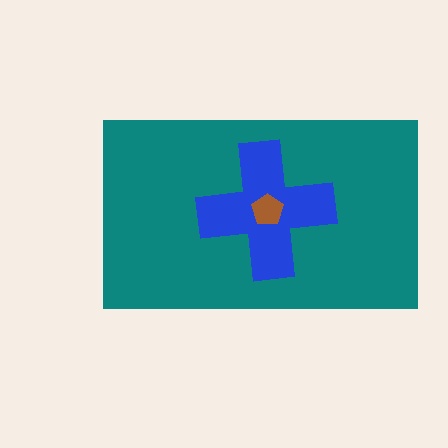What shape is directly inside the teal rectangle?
The blue cross.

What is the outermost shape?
The teal rectangle.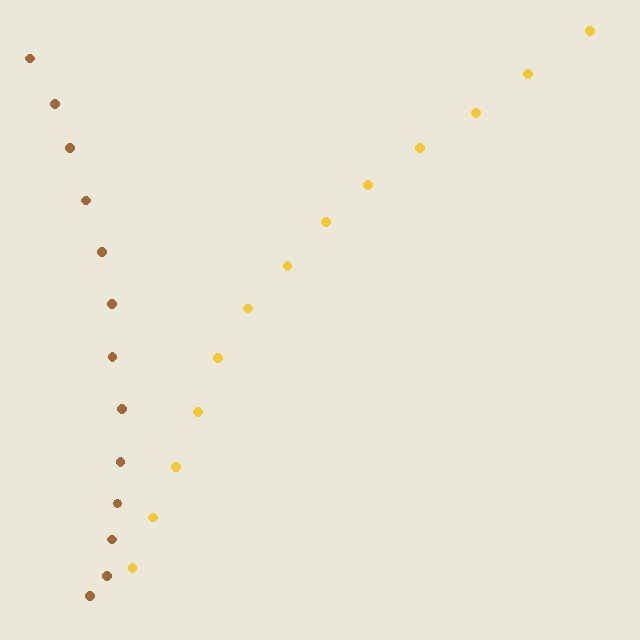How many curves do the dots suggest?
There are 2 distinct paths.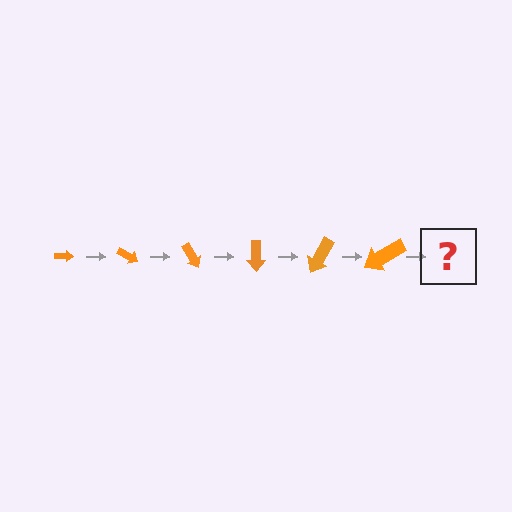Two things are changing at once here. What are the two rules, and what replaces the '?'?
The two rules are that the arrow grows larger each step and it rotates 30 degrees each step. The '?' should be an arrow, larger than the previous one and rotated 180 degrees from the start.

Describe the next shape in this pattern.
It should be an arrow, larger than the previous one and rotated 180 degrees from the start.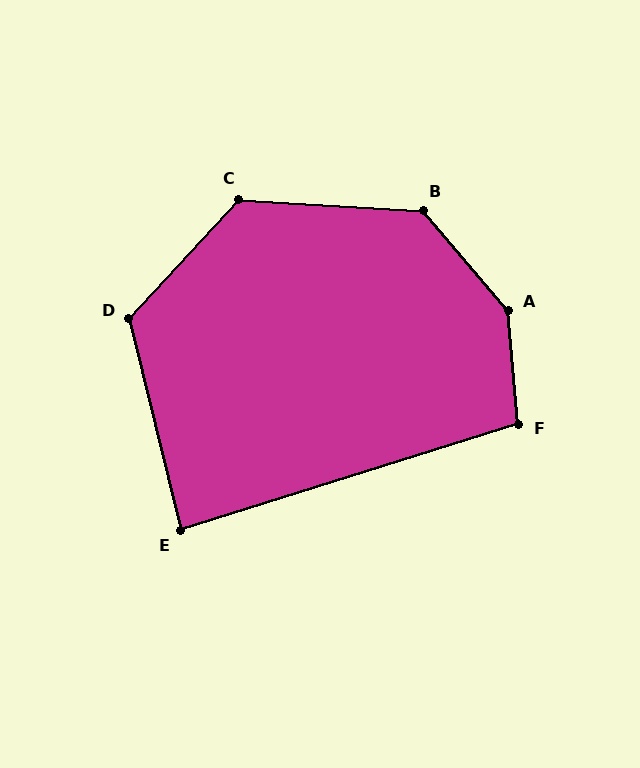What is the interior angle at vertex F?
Approximately 103 degrees (obtuse).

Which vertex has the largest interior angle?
A, at approximately 145 degrees.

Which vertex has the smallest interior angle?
E, at approximately 86 degrees.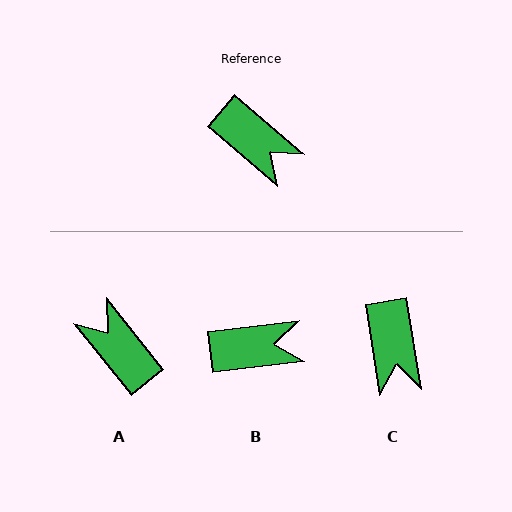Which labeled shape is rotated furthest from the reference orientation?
A, about 169 degrees away.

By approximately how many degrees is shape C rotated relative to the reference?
Approximately 41 degrees clockwise.